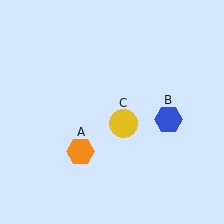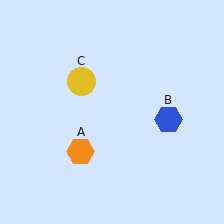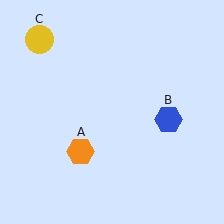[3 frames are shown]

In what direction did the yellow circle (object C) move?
The yellow circle (object C) moved up and to the left.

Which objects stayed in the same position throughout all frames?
Orange hexagon (object A) and blue hexagon (object B) remained stationary.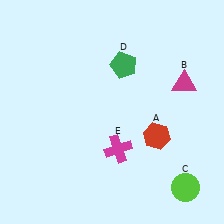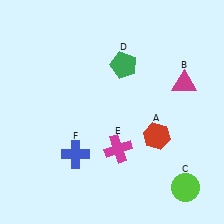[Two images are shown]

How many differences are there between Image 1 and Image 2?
There is 1 difference between the two images.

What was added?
A blue cross (F) was added in Image 2.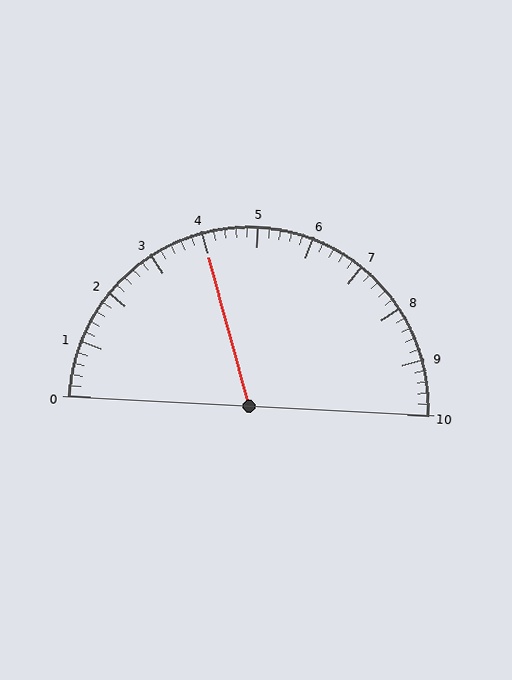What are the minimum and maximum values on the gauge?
The gauge ranges from 0 to 10.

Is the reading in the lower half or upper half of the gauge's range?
The reading is in the lower half of the range (0 to 10).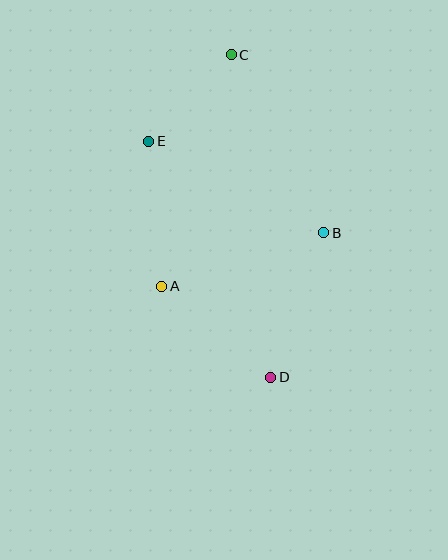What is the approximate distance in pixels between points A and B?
The distance between A and B is approximately 170 pixels.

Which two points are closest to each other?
Points C and E are closest to each other.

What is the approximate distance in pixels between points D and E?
The distance between D and E is approximately 266 pixels.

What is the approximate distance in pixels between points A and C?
The distance between A and C is approximately 242 pixels.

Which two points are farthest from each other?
Points C and D are farthest from each other.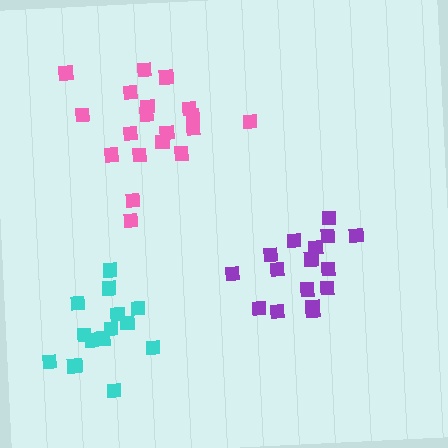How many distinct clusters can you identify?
There are 3 distinct clusters.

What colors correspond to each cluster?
The clusters are colored: purple, cyan, pink.